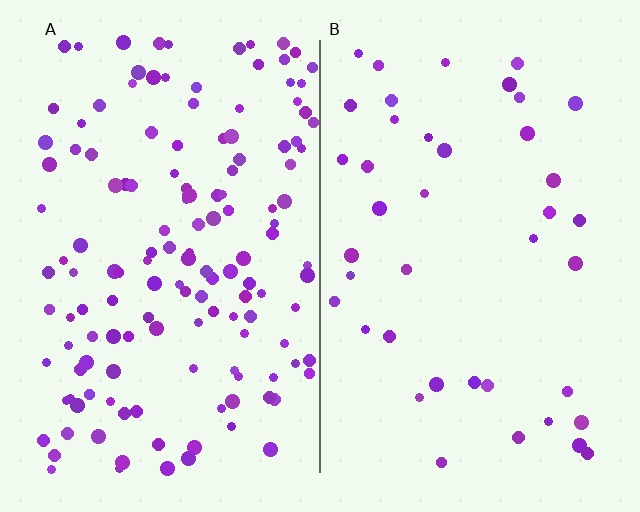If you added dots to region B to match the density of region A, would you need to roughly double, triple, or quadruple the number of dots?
Approximately quadruple.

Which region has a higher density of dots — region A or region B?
A (the left).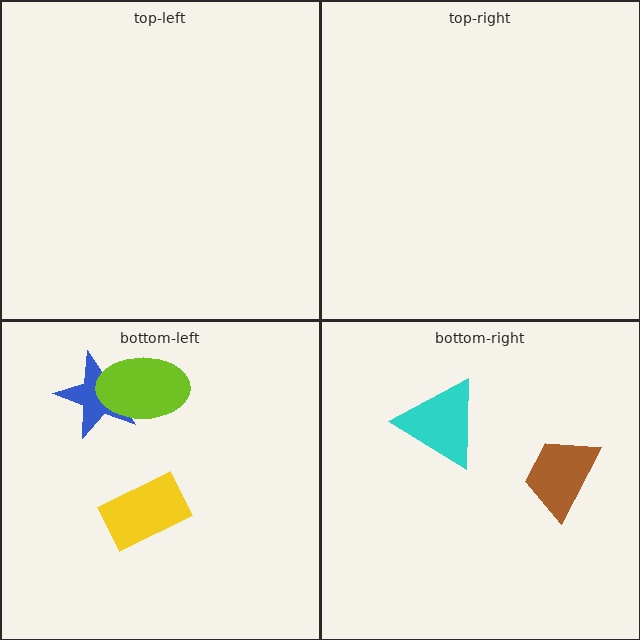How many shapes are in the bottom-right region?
2.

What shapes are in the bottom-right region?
The cyan triangle, the brown trapezoid.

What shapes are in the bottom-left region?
The blue star, the lime ellipse, the yellow rectangle.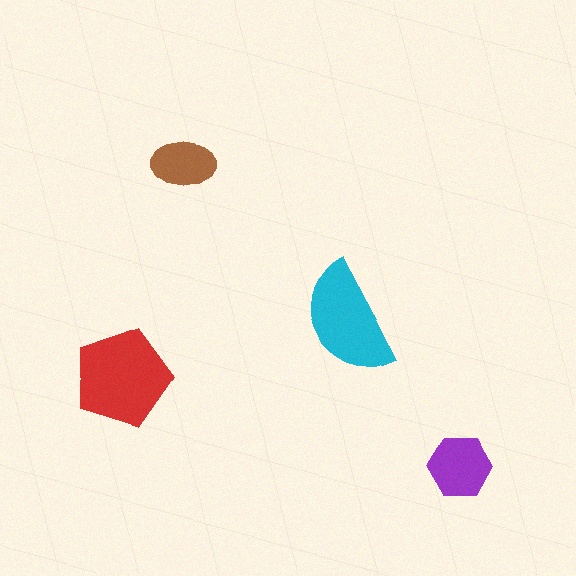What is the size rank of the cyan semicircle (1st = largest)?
2nd.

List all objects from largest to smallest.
The red pentagon, the cyan semicircle, the purple hexagon, the brown ellipse.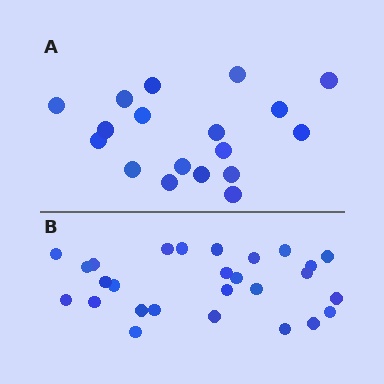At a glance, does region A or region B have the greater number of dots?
Region B (the bottom region) has more dots.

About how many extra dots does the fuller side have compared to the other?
Region B has roughly 8 or so more dots than region A.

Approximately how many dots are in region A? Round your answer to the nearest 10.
About 20 dots. (The exact count is 18, which rounds to 20.)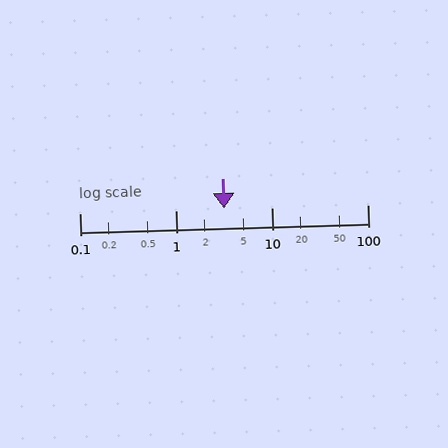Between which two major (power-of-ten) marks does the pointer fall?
The pointer is between 1 and 10.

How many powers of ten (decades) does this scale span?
The scale spans 3 decades, from 0.1 to 100.